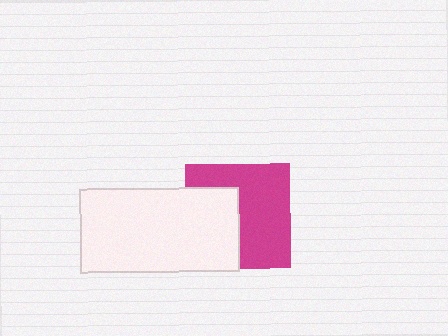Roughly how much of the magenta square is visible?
About half of it is visible (roughly 60%).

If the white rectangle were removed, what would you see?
You would see the complete magenta square.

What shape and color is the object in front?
The object in front is a white rectangle.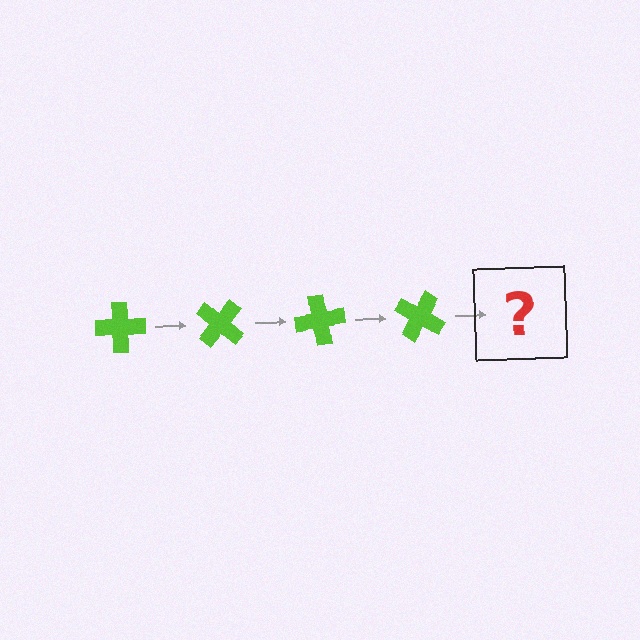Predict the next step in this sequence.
The next step is a lime cross rotated 160 degrees.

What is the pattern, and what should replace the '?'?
The pattern is that the cross rotates 40 degrees each step. The '?' should be a lime cross rotated 160 degrees.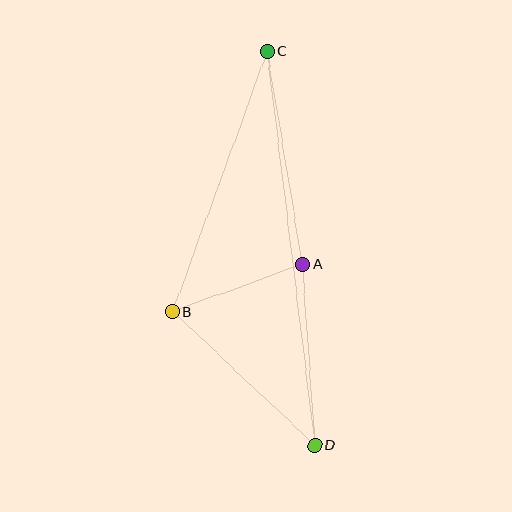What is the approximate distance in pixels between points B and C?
The distance between B and C is approximately 277 pixels.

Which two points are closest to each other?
Points A and B are closest to each other.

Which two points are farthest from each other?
Points C and D are farthest from each other.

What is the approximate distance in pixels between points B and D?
The distance between B and D is approximately 195 pixels.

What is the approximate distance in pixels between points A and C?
The distance between A and C is approximately 216 pixels.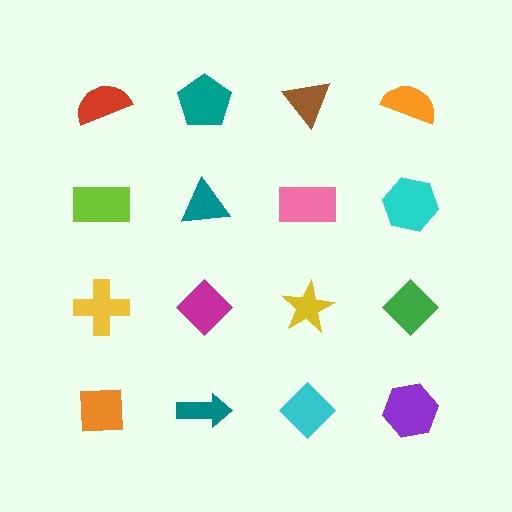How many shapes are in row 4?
4 shapes.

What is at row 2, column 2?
A teal triangle.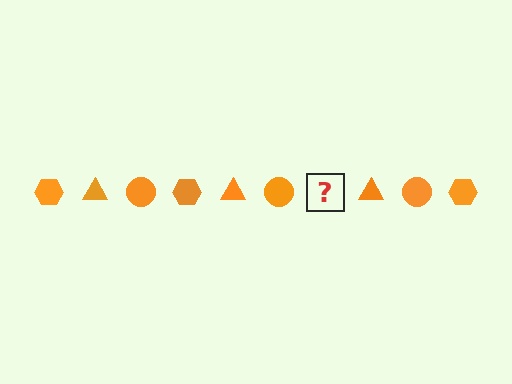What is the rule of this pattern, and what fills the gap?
The rule is that the pattern cycles through hexagon, triangle, circle shapes in orange. The gap should be filled with an orange hexagon.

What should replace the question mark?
The question mark should be replaced with an orange hexagon.